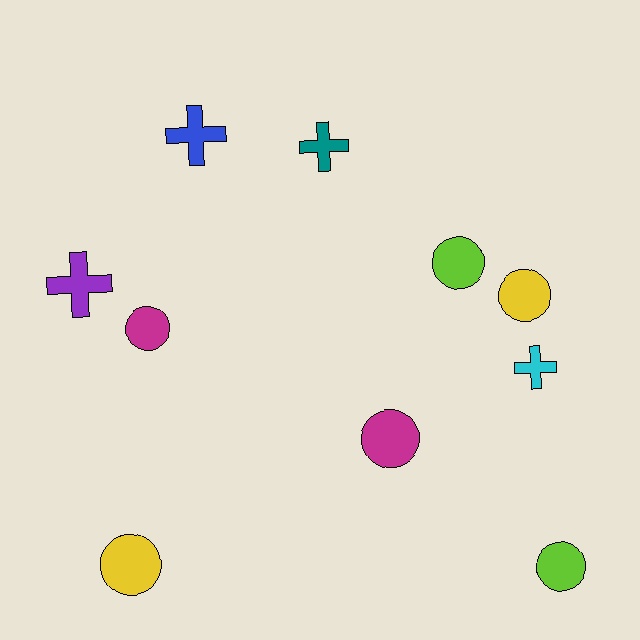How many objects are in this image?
There are 10 objects.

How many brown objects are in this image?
There are no brown objects.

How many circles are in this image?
There are 6 circles.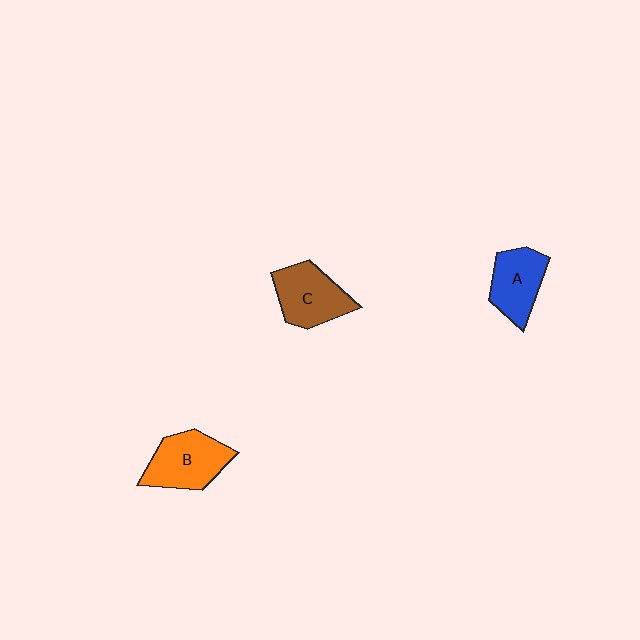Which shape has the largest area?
Shape B (orange).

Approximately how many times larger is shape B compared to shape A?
Approximately 1.2 times.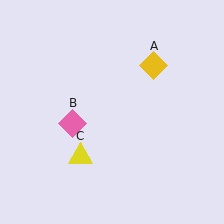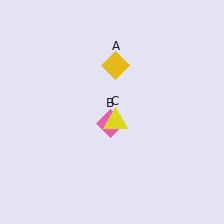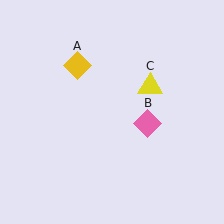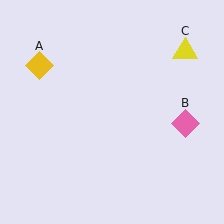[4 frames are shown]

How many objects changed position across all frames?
3 objects changed position: yellow diamond (object A), pink diamond (object B), yellow triangle (object C).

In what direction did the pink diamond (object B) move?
The pink diamond (object B) moved right.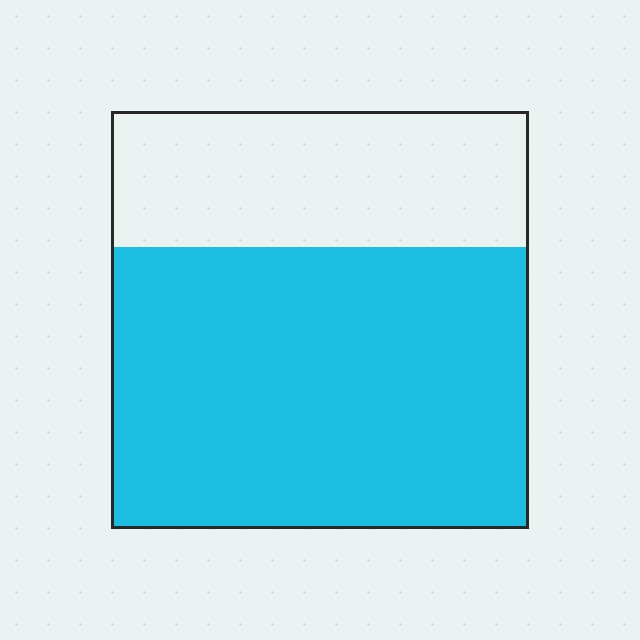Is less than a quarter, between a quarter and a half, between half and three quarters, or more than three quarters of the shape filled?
Between half and three quarters.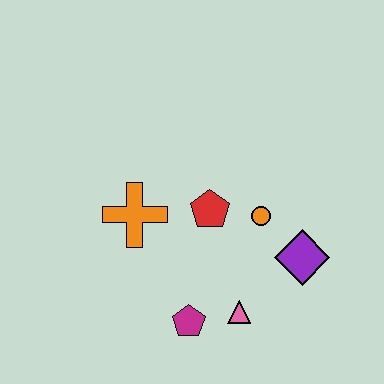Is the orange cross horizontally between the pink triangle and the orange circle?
No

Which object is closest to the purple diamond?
The orange circle is closest to the purple diamond.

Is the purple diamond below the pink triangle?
No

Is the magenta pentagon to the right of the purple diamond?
No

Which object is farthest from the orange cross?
The purple diamond is farthest from the orange cross.